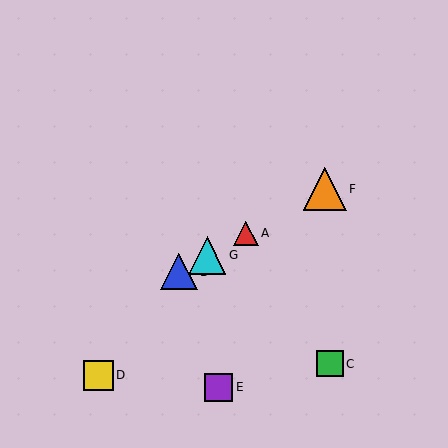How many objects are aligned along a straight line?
4 objects (A, B, F, G) are aligned along a straight line.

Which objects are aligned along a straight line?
Objects A, B, F, G are aligned along a straight line.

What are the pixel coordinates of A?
Object A is at (246, 233).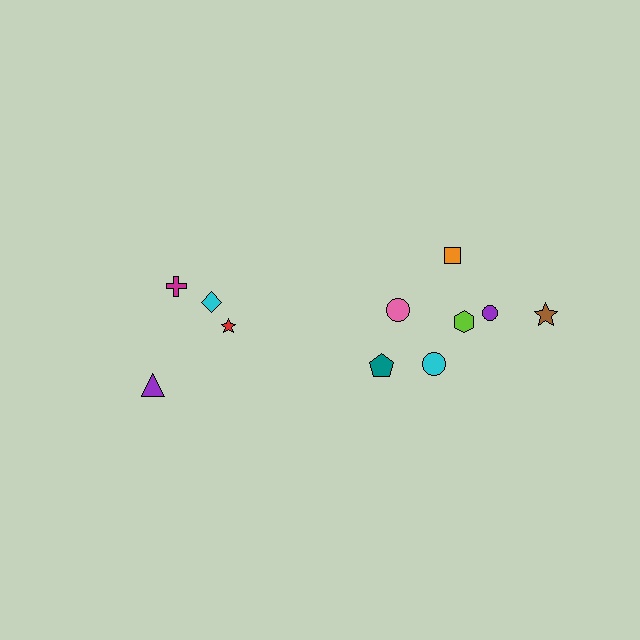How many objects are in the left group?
There are 4 objects.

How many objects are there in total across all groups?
There are 11 objects.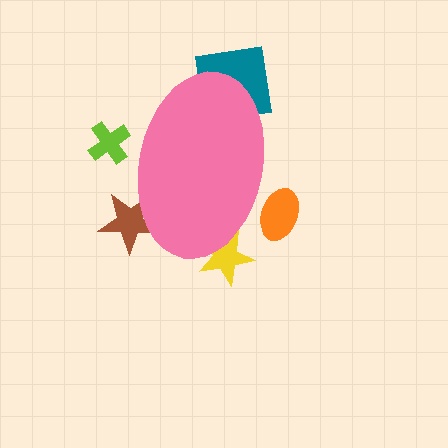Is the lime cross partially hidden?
Yes, the lime cross is partially hidden behind the pink ellipse.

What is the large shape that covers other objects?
A pink ellipse.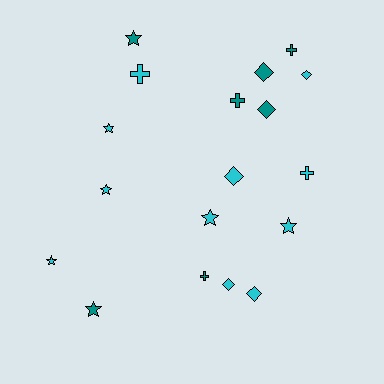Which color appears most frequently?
Cyan, with 11 objects.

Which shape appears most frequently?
Star, with 7 objects.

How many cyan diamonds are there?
There are 4 cyan diamonds.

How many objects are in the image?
There are 18 objects.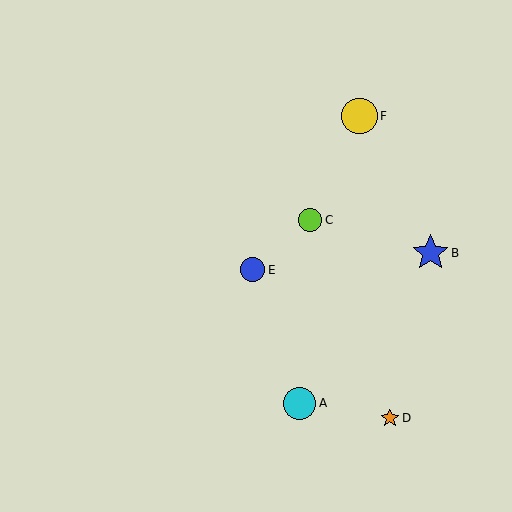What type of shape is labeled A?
Shape A is a cyan circle.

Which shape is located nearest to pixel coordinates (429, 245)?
The blue star (labeled B) at (430, 253) is nearest to that location.